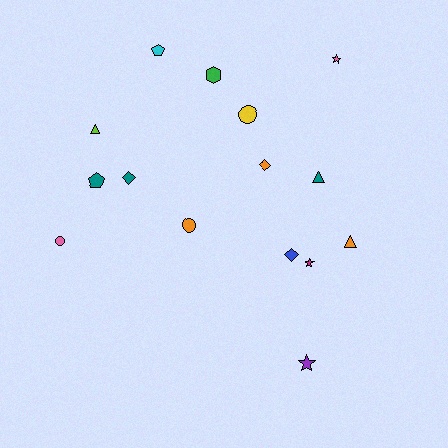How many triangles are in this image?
There are 3 triangles.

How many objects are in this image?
There are 15 objects.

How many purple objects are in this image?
There is 1 purple object.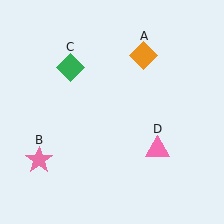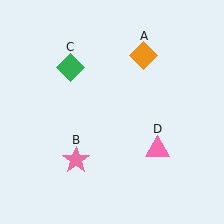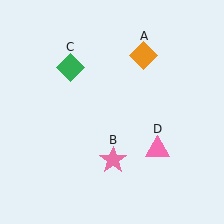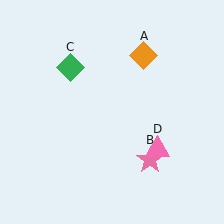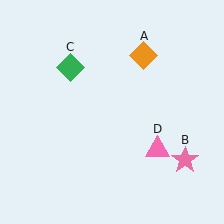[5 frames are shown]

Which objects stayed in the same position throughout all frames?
Orange diamond (object A) and green diamond (object C) and pink triangle (object D) remained stationary.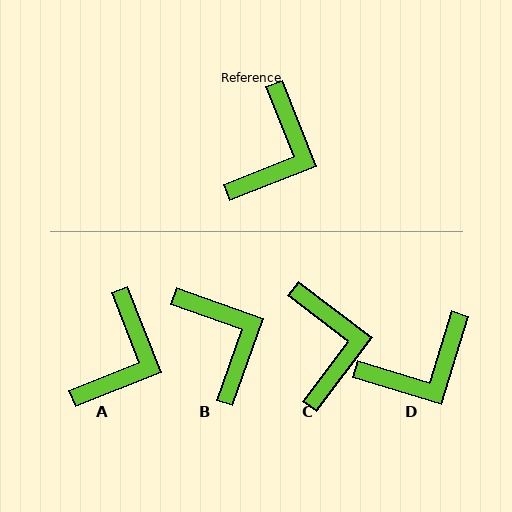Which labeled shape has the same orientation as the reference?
A.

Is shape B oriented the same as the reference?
No, it is off by about 49 degrees.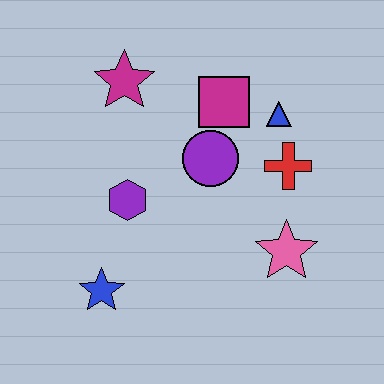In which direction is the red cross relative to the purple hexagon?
The red cross is to the right of the purple hexagon.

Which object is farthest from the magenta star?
The pink star is farthest from the magenta star.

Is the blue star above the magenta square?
No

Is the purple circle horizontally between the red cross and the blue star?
Yes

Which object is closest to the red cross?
The blue triangle is closest to the red cross.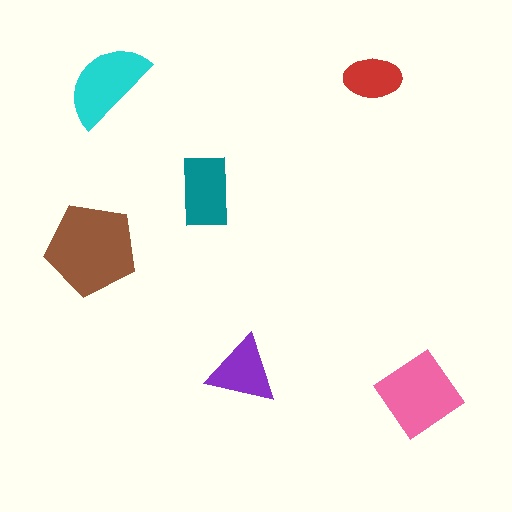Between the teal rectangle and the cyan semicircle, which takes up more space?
The cyan semicircle.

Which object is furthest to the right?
The pink diamond is rightmost.